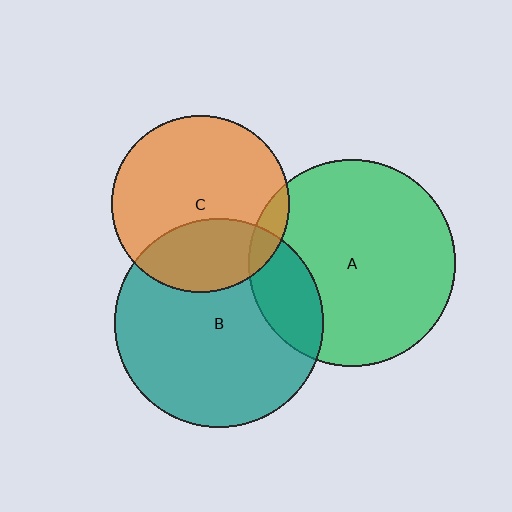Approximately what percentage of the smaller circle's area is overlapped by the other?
Approximately 20%.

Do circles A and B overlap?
Yes.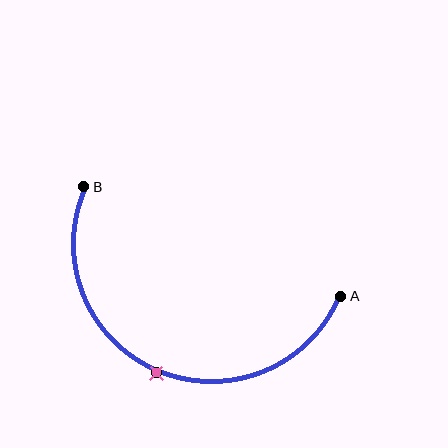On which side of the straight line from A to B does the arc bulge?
The arc bulges below the straight line connecting A and B.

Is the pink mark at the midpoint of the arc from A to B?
Yes. The pink mark lies on the arc at equal arc-length from both A and B — it is the arc midpoint.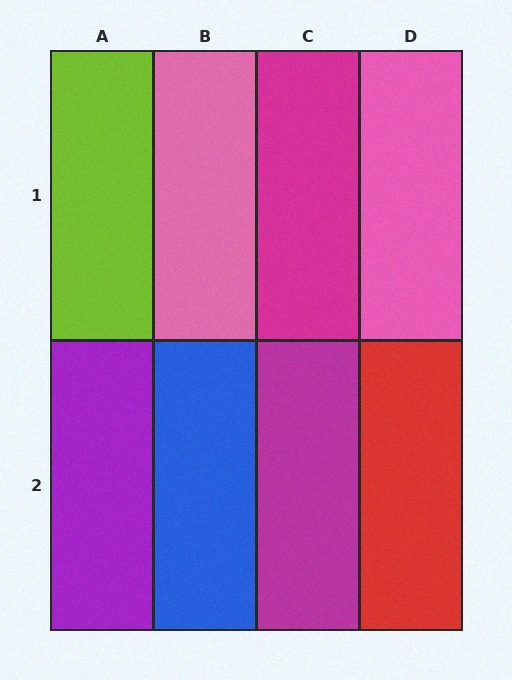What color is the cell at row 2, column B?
Blue.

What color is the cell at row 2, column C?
Magenta.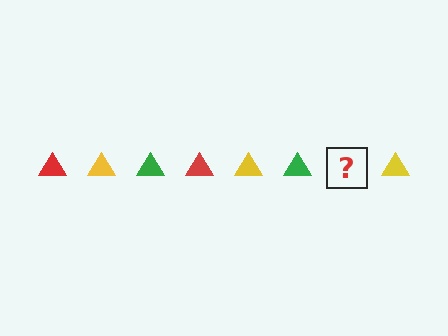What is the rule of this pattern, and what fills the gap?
The rule is that the pattern cycles through red, yellow, green triangles. The gap should be filled with a red triangle.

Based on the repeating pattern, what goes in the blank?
The blank should be a red triangle.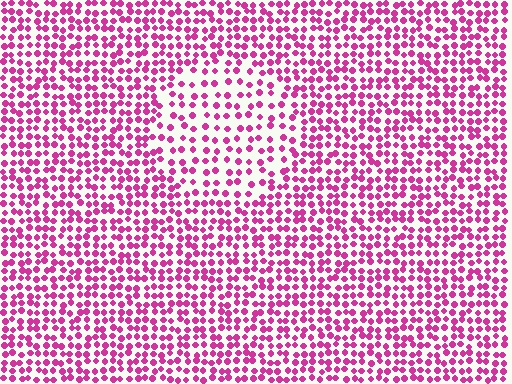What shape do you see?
I see a circle.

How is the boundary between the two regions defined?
The boundary is defined by a change in element density (approximately 1.8x ratio). All elements are the same color, size, and shape.